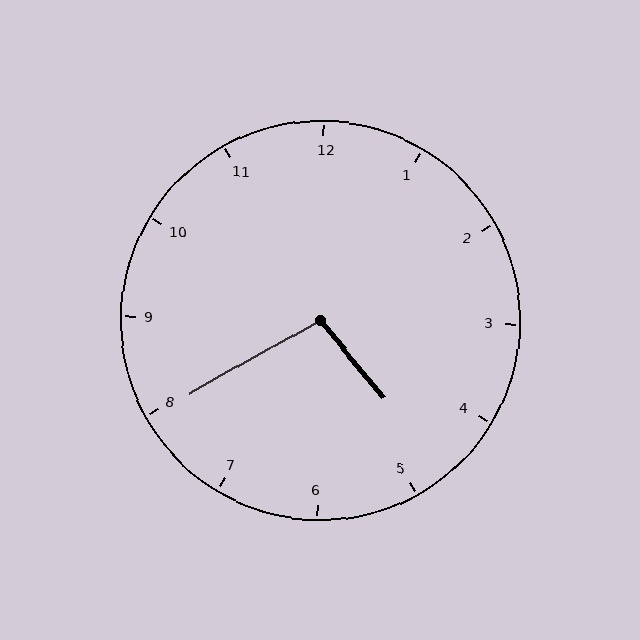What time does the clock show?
4:40.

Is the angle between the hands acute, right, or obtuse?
It is obtuse.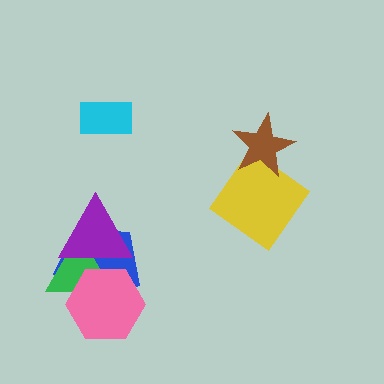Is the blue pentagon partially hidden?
Yes, it is partially covered by another shape.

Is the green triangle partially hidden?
Yes, it is partially covered by another shape.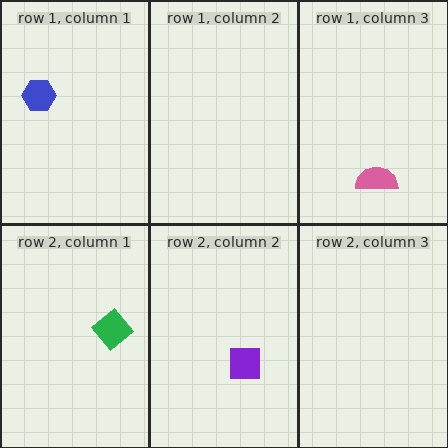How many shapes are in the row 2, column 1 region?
1.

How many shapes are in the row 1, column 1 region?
1.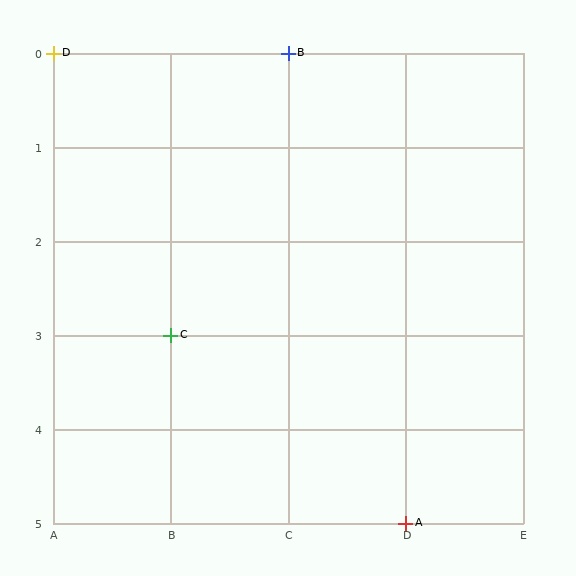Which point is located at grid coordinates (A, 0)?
Point D is at (A, 0).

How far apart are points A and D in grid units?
Points A and D are 3 columns and 5 rows apart (about 5.8 grid units diagonally).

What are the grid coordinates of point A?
Point A is at grid coordinates (D, 5).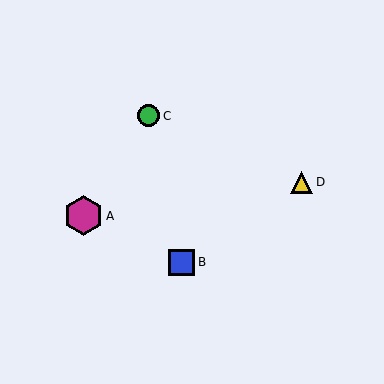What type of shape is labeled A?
Shape A is a magenta hexagon.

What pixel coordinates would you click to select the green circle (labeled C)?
Click at (149, 116) to select the green circle C.